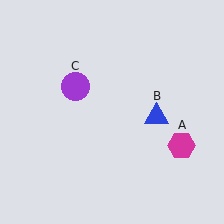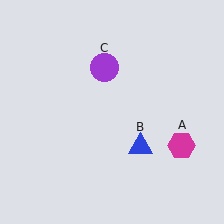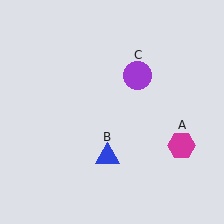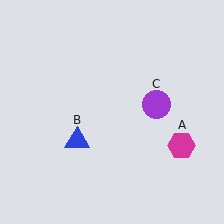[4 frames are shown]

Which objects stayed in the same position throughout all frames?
Magenta hexagon (object A) remained stationary.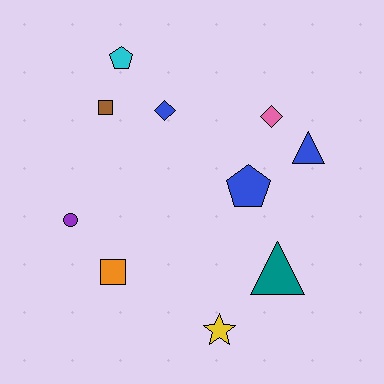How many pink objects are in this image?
There is 1 pink object.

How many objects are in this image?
There are 10 objects.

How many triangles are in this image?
There are 2 triangles.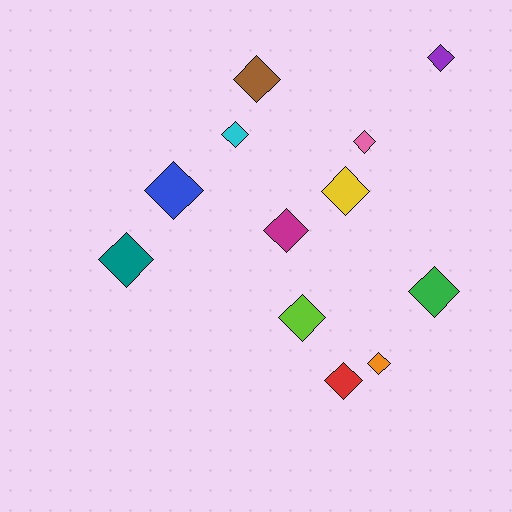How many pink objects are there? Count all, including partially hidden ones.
There is 1 pink object.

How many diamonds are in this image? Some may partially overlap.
There are 12 diamonds.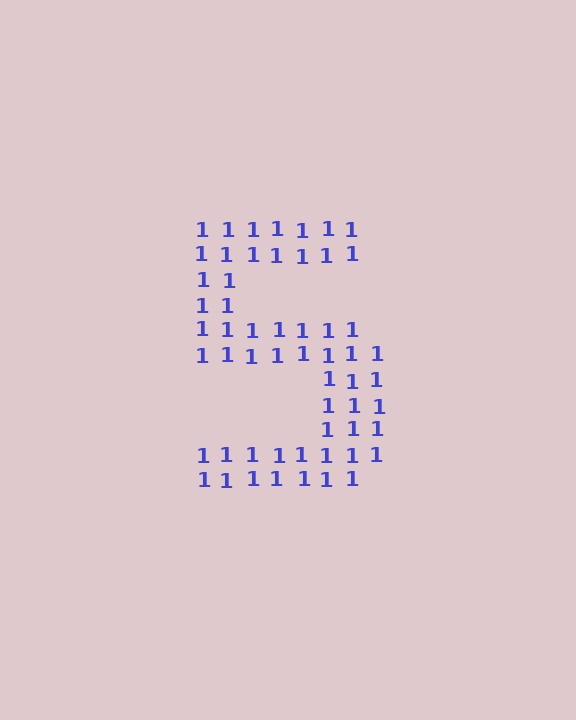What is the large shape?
The large shape is the digit 5.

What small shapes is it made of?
It is made of small digit 1's.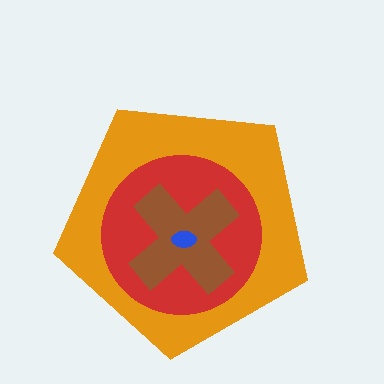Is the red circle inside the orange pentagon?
Yes.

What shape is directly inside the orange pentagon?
The red circle.